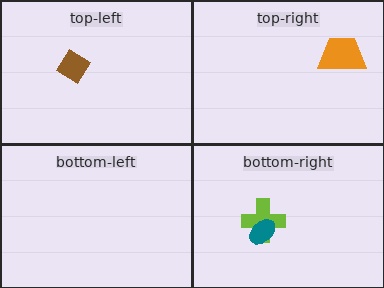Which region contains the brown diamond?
The top-left region.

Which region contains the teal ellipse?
The bottom-right region.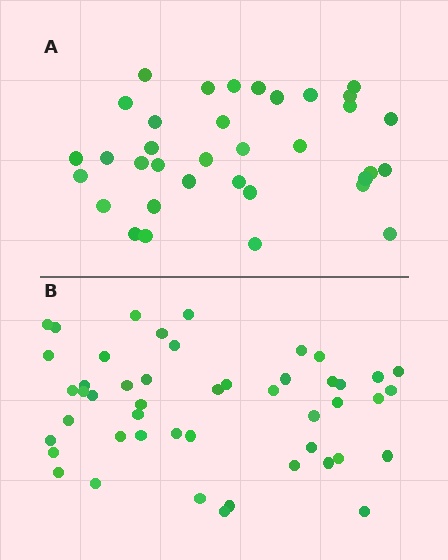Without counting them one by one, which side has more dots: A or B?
Region B (the bottom region) has more dots.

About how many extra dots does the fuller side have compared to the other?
Region B has approximately 15 more dots than region A.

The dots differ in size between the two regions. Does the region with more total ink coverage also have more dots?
No. Region A has more total ink coverage because its dots are larger, but region B actually contains more individual dots. Total area can be misleading — the number of items is what matters here.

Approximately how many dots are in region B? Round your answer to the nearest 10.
About 50 dots. (The exact count is 48, which rounds to 50.)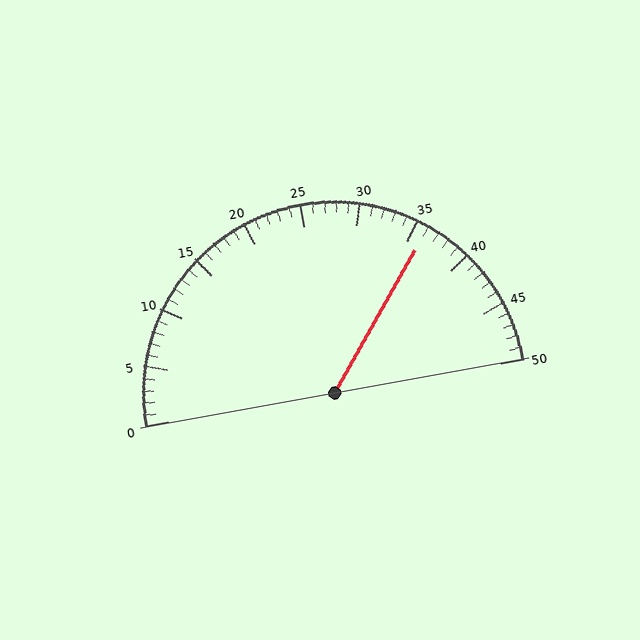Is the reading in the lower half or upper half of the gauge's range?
The reading is in the upper half of the range (0 to 50).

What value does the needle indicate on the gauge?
The needle indicates approximately 36.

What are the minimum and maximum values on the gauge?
The gauge ranges from 0 to 50.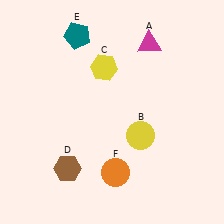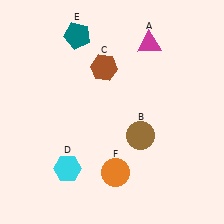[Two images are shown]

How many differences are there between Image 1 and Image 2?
There are 3 differences between the two images.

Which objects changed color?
B changed from yellow to brown. C changed from yellow to brown. D changed from brown to cyan.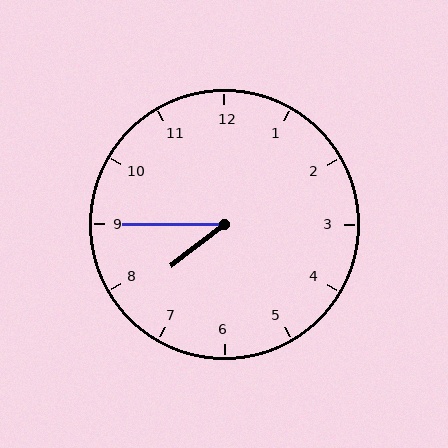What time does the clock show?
7:45.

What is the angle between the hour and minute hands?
Approximately 38 degrees.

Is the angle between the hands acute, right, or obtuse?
It is acute.